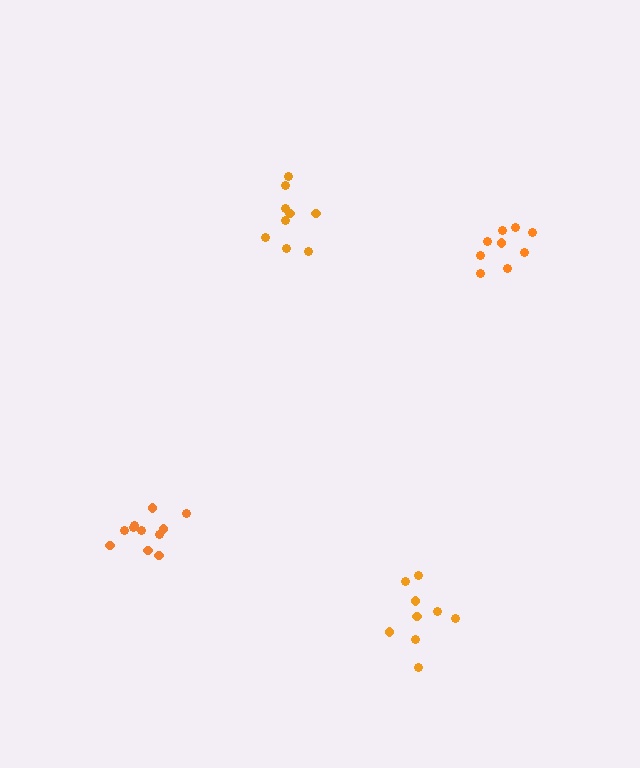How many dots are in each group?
Group 1: 11 dots, Group 2: 9 dots, Group 3: 9 dots, Group 4: 9 dots (38 total).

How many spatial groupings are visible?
There are 4 spatial groupings.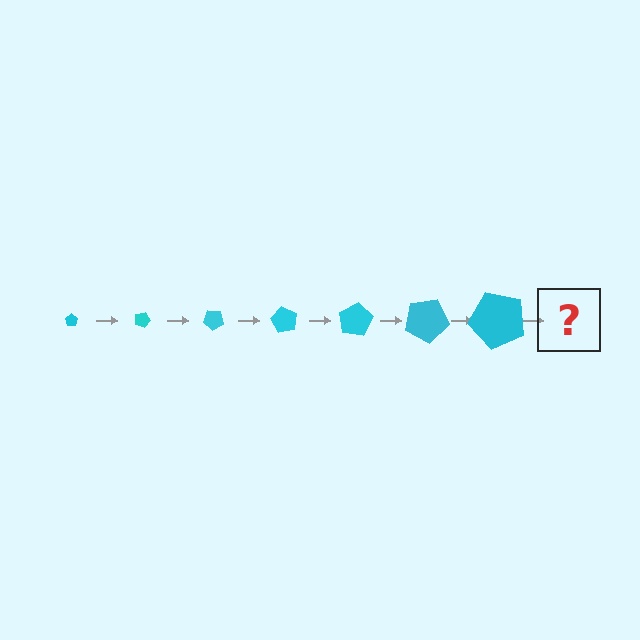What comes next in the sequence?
The next element should be a pentagon, larger than the previous one and rotated 140 degrees from the start.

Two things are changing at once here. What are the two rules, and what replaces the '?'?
The two rules are that the pentagon grows larger each step and it rotates 20 degrees each step. The '?' should be a pentagon, larger than the previous one and rotated 140 degrees from the start.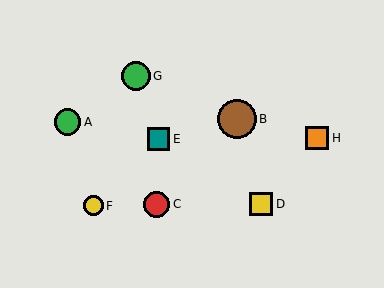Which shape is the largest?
The brown circle (labeled B) is the largest.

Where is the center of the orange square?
The center of the orange square is at (317, 138).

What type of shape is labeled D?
Shape D is a yellow square.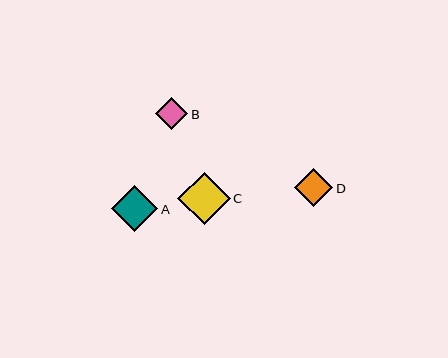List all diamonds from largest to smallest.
From largest to smallest: C, A, D, B.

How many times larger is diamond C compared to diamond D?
Diamond C is approximately 1.4 times the size of diamond D.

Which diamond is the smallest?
Diamond B is the smallest with a size of approximately 32 pixels.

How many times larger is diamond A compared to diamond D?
Diamond A is approximately 1.2 times the size of diamond D.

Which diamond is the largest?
Diamond C is the largest with a size of approximately 52 pixels.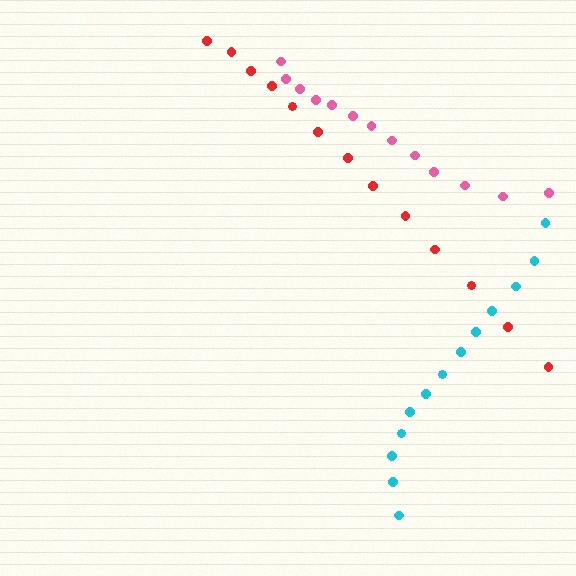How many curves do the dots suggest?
There are 3 distinct paths.